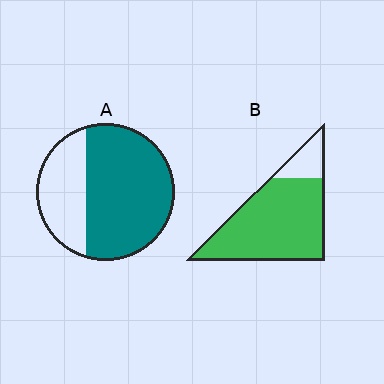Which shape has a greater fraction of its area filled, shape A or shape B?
Shape B.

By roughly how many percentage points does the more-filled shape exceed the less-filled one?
By roughly 15 percentage points (B over A).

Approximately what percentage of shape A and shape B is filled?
A is approximately 70% and B is approximately 85%.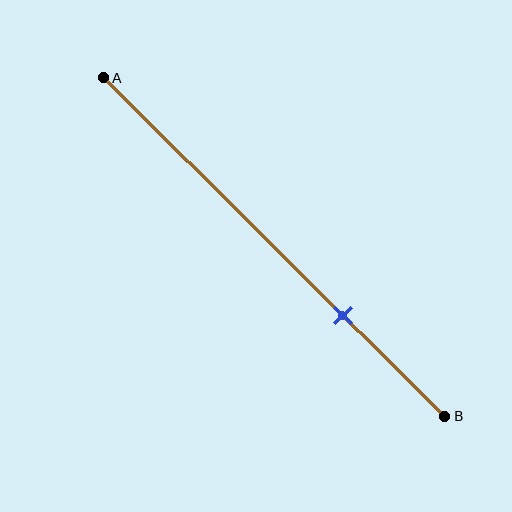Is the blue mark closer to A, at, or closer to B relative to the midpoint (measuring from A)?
The blue mark is closer to point B than the midpoint of segment AB.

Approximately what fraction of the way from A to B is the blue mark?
The blue mark is approximately 70% of the way from A to B.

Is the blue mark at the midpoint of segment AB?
No, the mark is at about 70% from A, not at the 50% midpoint.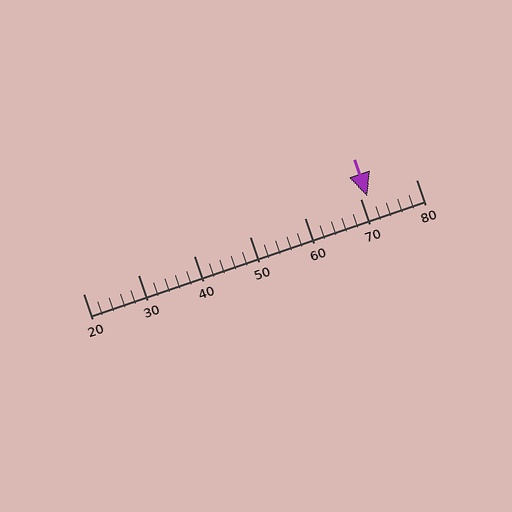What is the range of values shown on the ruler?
The ruler shows values from 20 to 80.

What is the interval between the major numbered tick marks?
The major tick marks are spaced 10 units apart.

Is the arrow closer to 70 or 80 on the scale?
The arrow is closer to 70.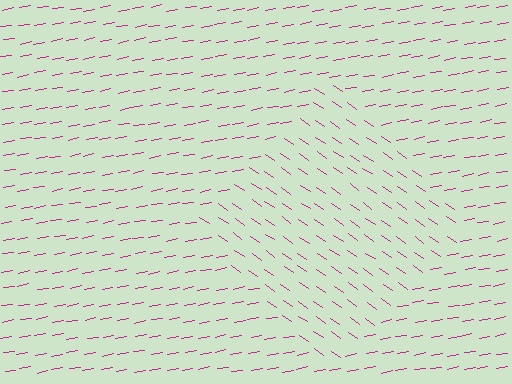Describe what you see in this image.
The image is filled with small magenta line segments. A diamond region in the image has lines oriented differently from the surrounding lines, creating a visible texture boundary.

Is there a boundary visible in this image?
Yes, there is a texture boundary formed by a change in line orientation.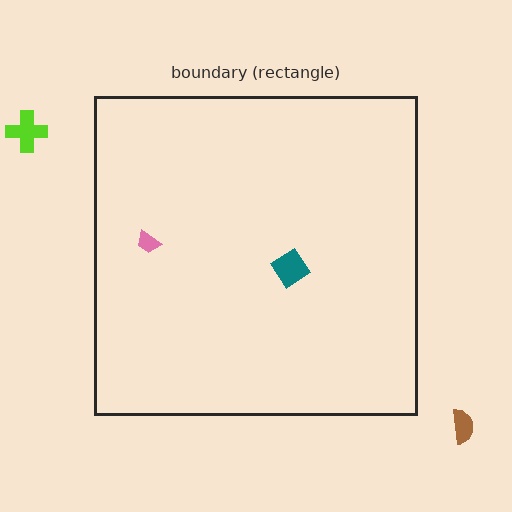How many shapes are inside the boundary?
2 inside, 2 outside.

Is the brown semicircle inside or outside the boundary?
Outside.